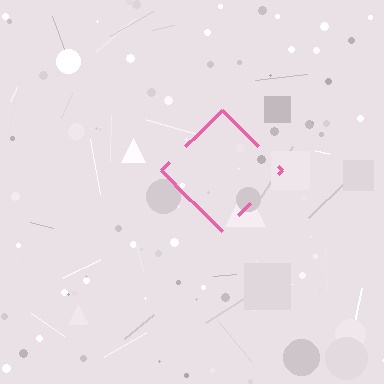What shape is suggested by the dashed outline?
The dashed outline suggests a diamond.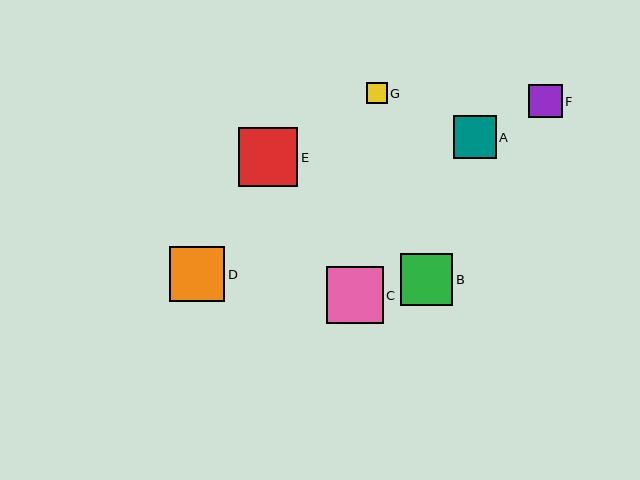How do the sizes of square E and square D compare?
Square E and square D are approximately the same size.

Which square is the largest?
Square E is the largest with a size of approximately 59 pixels.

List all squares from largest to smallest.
From largest to smallest: E, C, D, B, A, F, G.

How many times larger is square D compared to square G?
Square D is approximately 2.6 times the size of square G.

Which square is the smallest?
Square G is the smallest with a size of approximately 21 pixels.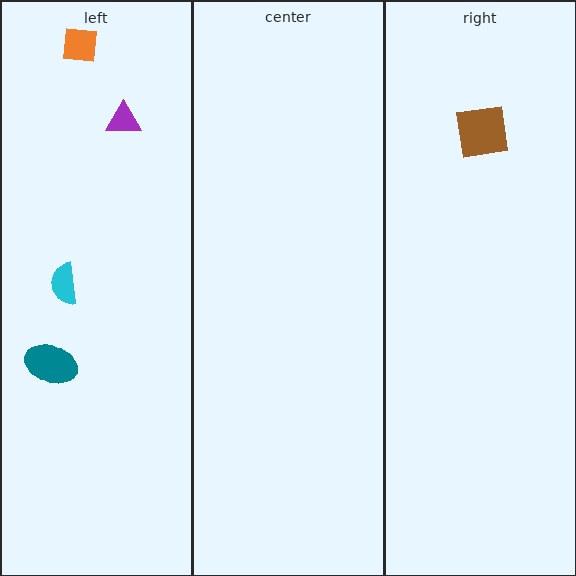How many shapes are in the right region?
1.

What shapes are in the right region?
The brown square.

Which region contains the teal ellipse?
The left region.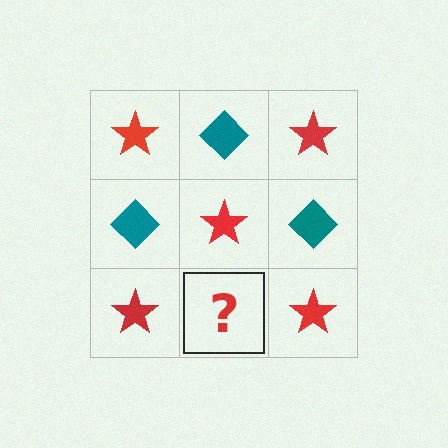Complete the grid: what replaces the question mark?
The question mark should be replaced with a teal diamond.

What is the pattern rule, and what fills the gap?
The rule is that it alternates red star and teal diamond in a checkerboard pattern. The gap should be filled with a teal diamond.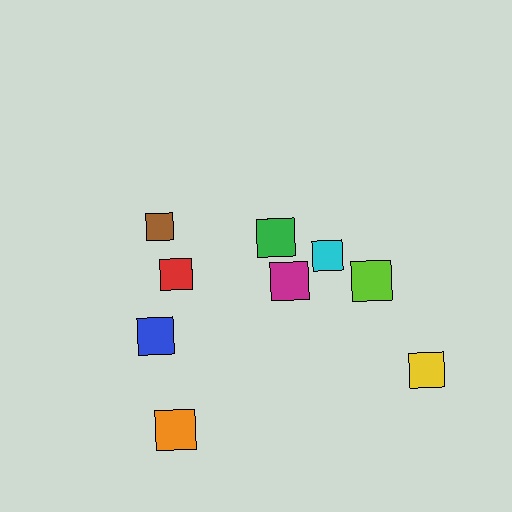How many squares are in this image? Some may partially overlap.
There are 9 squares.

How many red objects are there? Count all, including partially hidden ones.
There is 1 red object.